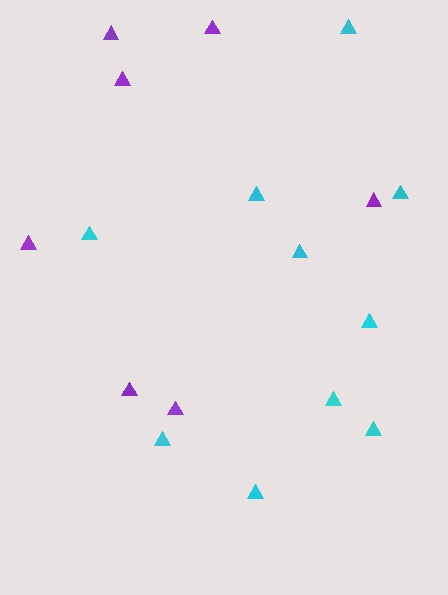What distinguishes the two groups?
There are 2 groups: one group of purple triangles (7) and one group of cyan triangles (10).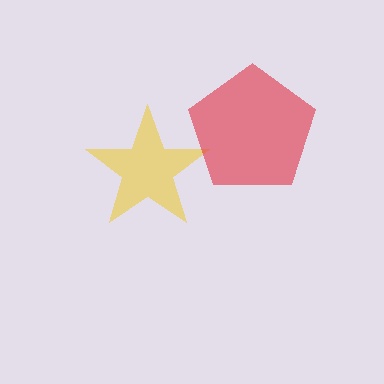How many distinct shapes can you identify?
There are 2 distinct shapes: a yellow star, a red pentagon.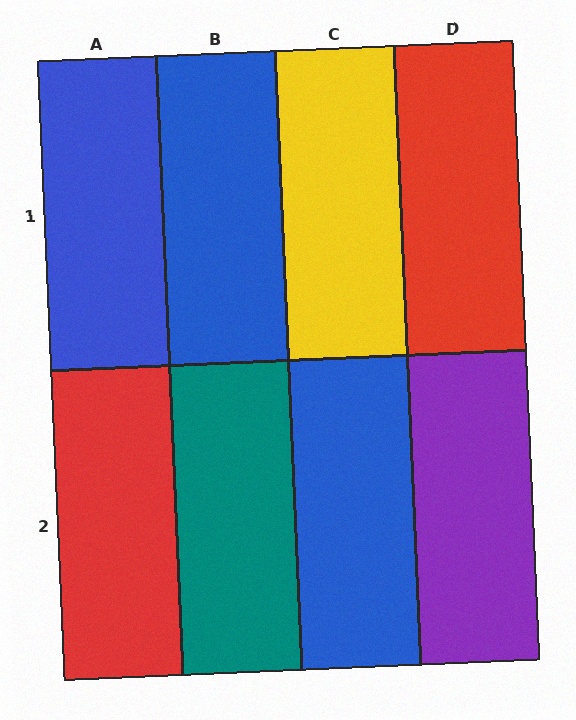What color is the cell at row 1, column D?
Red.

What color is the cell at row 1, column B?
Blue.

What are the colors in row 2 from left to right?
Red, teal, blue, purple.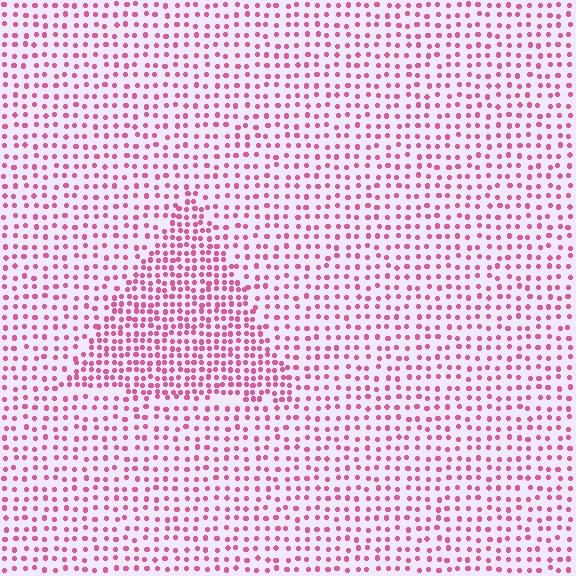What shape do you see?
I see a triangle.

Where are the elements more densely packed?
The elements are more densely packed inside the triangle boundary.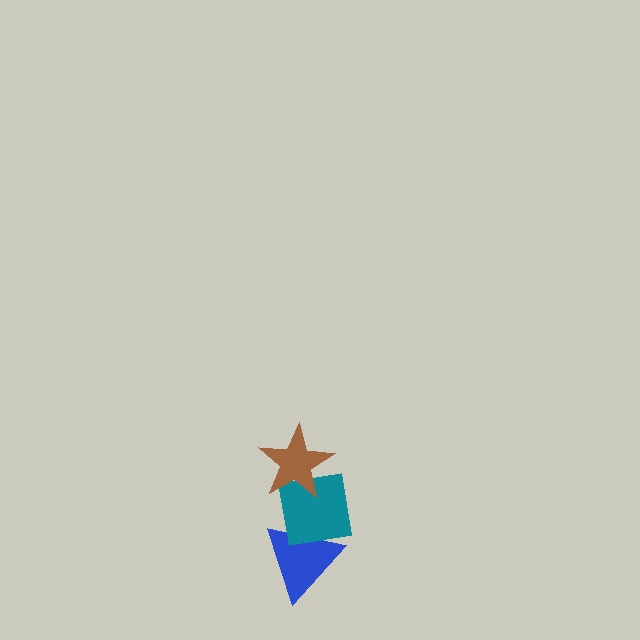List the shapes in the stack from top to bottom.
From top to bottom: the brown star, the teal square, the blue triangle.